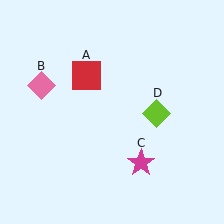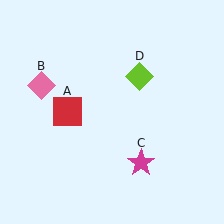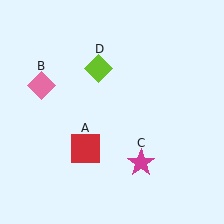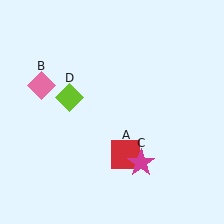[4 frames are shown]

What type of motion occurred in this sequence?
The red square (object A), lime diamond (object D) rotated counterclockwise around the center of the scene.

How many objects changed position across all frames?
2 objects changed position: red square (object A), lime diamond (object D).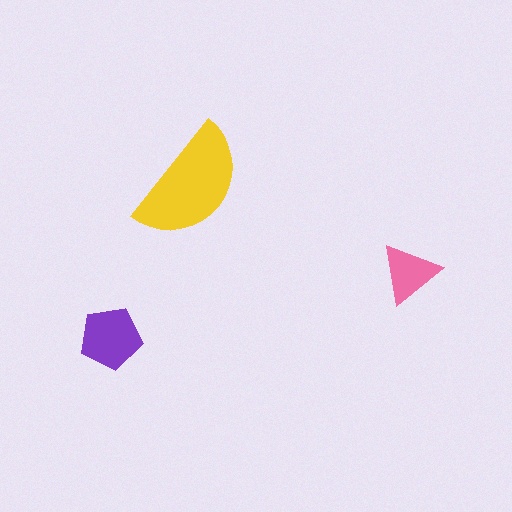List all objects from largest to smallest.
The yellow semicircle, the purple pentagon, the pink triangle.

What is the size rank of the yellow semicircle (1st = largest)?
1st.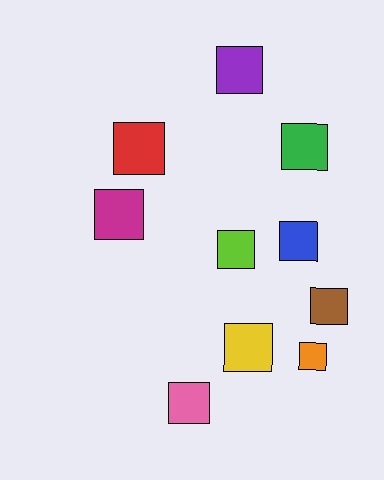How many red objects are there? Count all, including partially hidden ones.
There is 1 red object.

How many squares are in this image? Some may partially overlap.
There are 10 squares.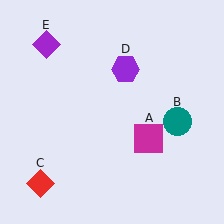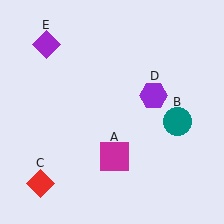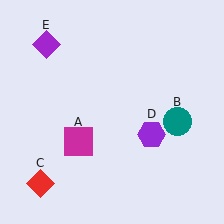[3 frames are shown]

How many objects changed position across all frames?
2 objects changed position: magenta square (object A), purple hexagon (object D).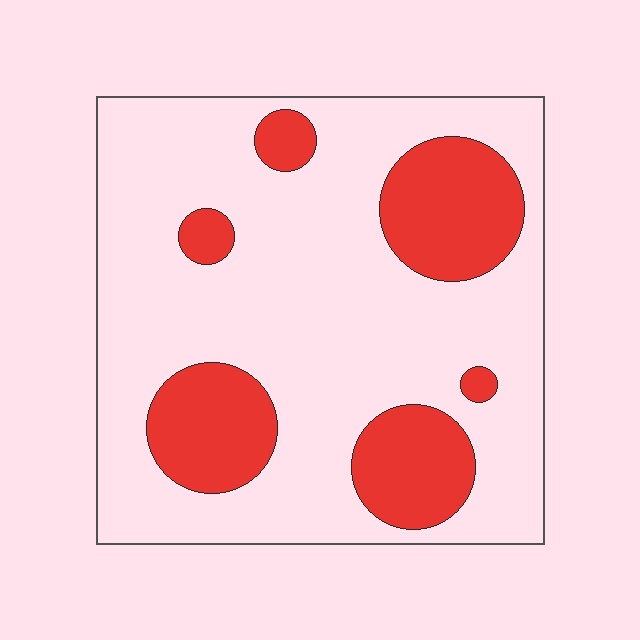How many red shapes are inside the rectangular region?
6.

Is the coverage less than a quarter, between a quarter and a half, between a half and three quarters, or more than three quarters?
Less than a quarter.